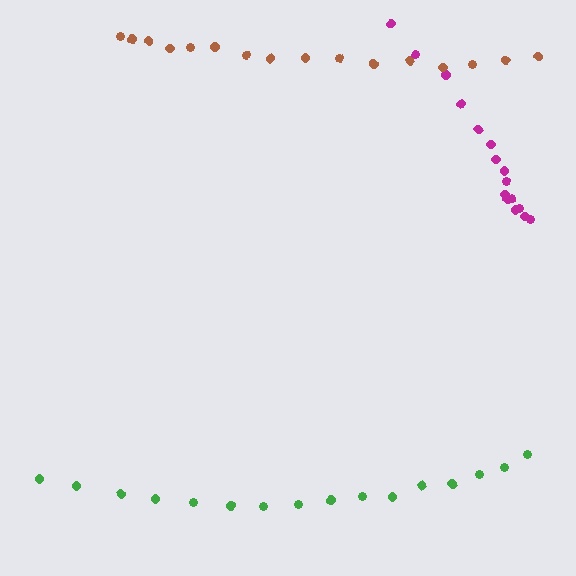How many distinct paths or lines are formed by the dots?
There are 3 distinct paths.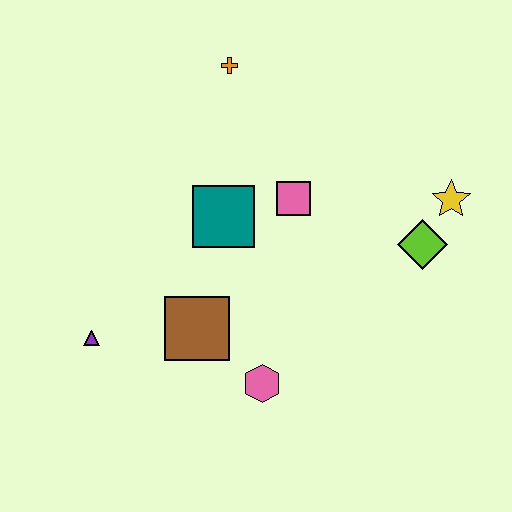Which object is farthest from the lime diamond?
The purple triangle is farthest from the lime diamond.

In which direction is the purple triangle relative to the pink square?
The purple triangle is to the left of the pink square.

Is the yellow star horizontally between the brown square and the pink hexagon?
No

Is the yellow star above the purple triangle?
Yes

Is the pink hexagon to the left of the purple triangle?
No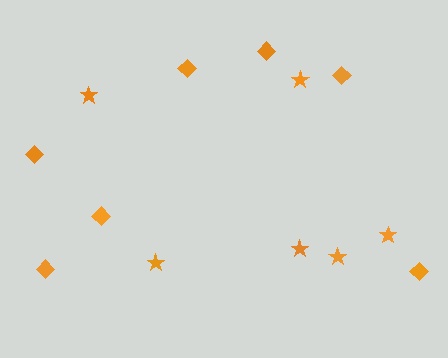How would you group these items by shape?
There are 2 groups: one group of diamonds (7) and one group of stars (6).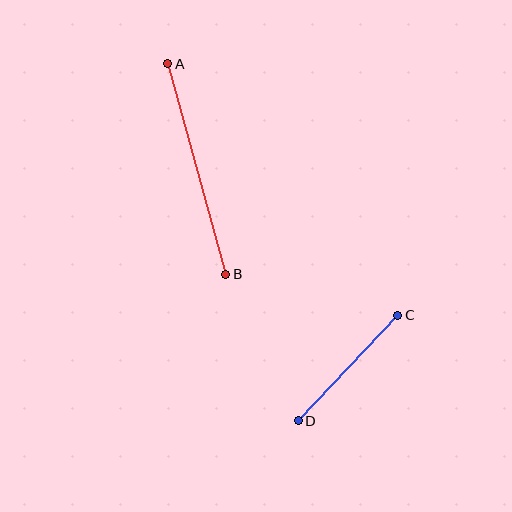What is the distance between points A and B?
The distance is approximately 218 pixels.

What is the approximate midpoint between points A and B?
The midpoint is at approximately (197, 169) pixels.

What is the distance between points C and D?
The distance is approximately 145 pixels.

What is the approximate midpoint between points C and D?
The midpoint is at approximately (348, 368) pixels.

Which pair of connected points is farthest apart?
Points A and B are farthest apart.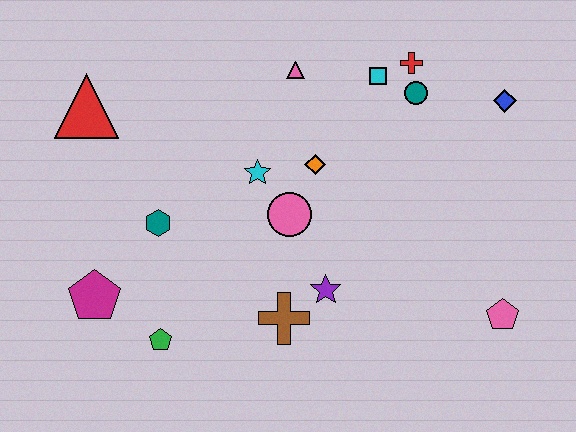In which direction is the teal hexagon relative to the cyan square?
The teal hexagon is to the left of the cyan square.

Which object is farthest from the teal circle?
The magenta pentagon is farthest from the teal circle.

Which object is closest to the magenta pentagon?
The green pentagon is closest to the magenta pentagon.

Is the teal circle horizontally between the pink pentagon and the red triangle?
Yes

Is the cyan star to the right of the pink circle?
No